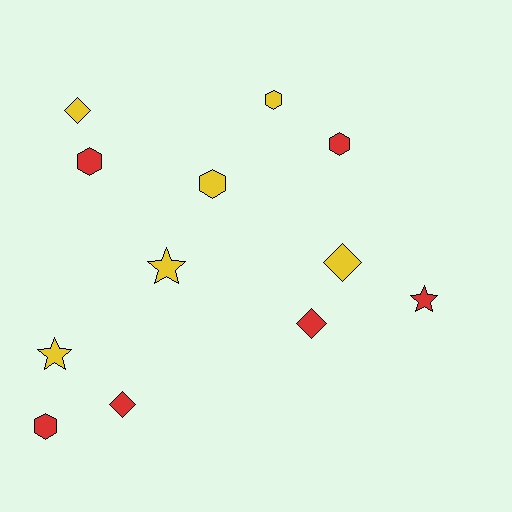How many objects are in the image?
There are 12 objects.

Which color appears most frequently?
Red, with 6 objects.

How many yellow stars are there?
There are 2 yellow stars.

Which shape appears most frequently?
Hexagon, with 5 objects.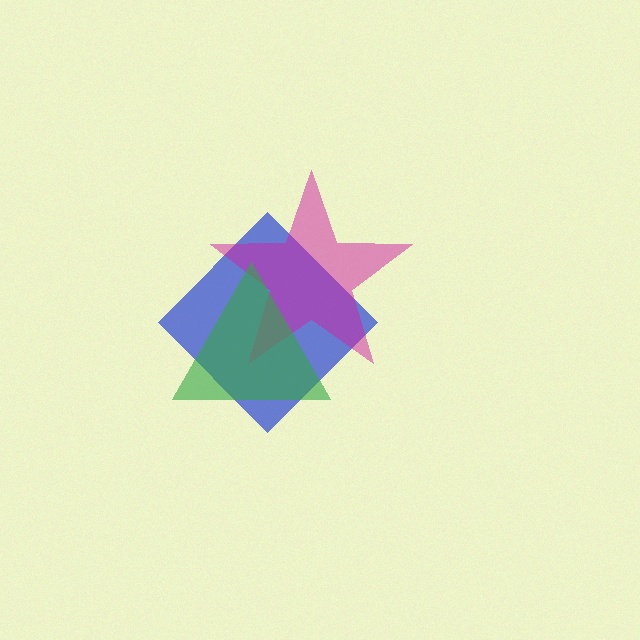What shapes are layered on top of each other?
The layered shapes are: a blue diamond, a magenta star, a green triangle.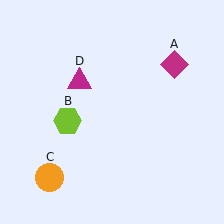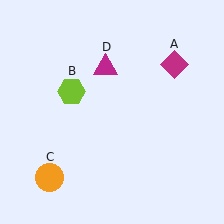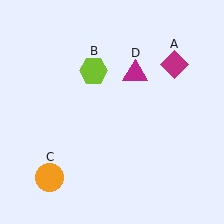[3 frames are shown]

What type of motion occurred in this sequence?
The lime hexagon (object B), magenta triangle (object D) rotated clockwise around the center of the scene.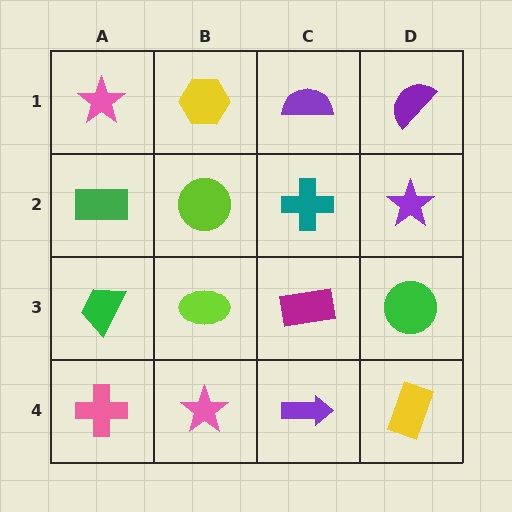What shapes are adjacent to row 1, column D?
A purple star (row 2, column D), a purple semicircle (row 1, column C).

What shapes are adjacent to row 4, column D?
A green circle (row 3, column D), a purple arrow (row 4, column C).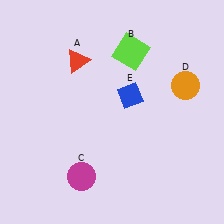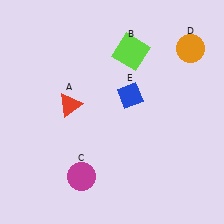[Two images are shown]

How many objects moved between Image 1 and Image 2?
2 objects moved between the two images.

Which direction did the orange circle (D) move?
The orange circle (D) moved up.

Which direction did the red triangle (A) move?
The red triangle (A) moved down.